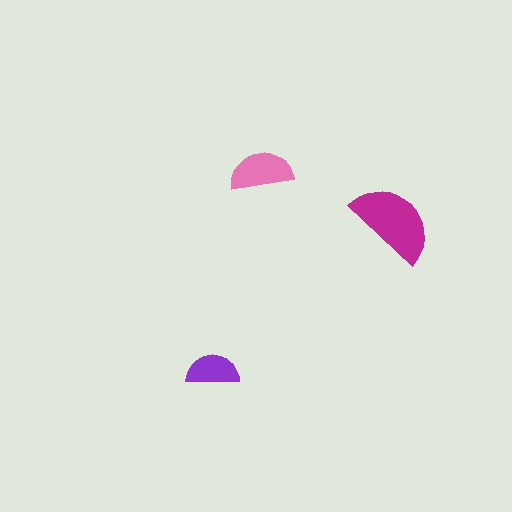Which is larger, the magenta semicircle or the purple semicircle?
The magenta one.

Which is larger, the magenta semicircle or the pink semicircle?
The magenta one.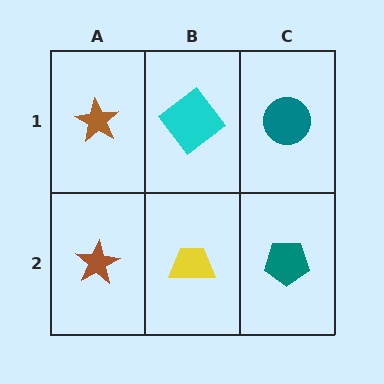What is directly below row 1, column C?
A teal pentagon.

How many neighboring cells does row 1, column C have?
2.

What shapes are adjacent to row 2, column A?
A brown star (row 1, column A), a yellow trapezoid (row 2, column B).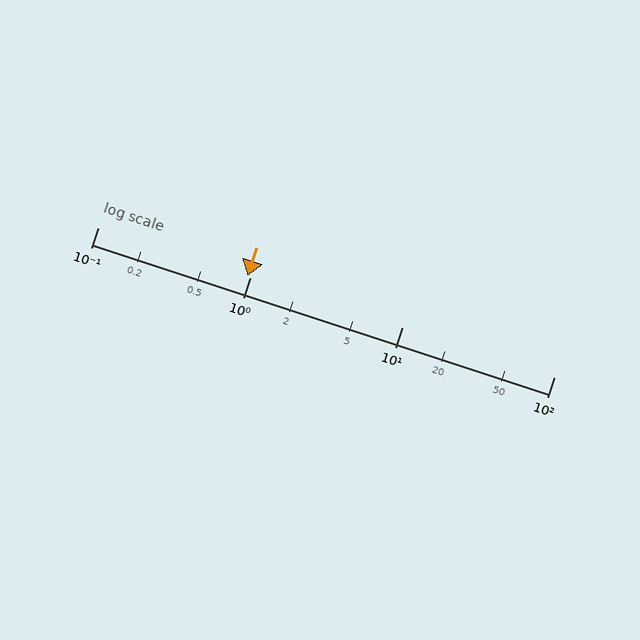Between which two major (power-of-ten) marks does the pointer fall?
The pointer is between 0.1 and 1.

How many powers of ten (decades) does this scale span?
The scale spans 3 decades, from 0.1 to 100.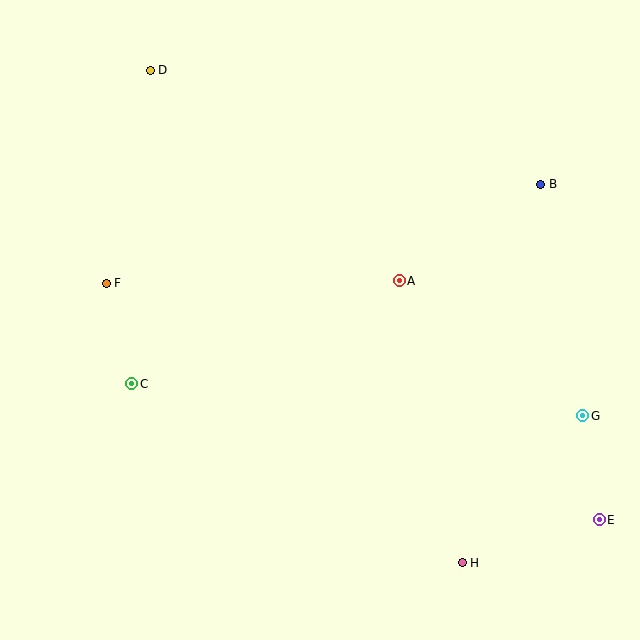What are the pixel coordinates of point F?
Point F is at (106, 283).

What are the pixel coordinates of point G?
Point G is at (583, 416).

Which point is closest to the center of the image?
Point A at (399, 281) is closest to the center.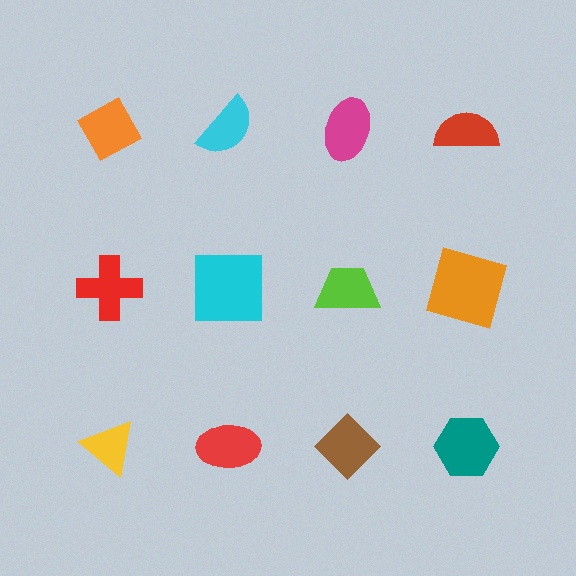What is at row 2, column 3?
A lime trapezoid.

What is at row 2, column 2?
A cyan square.